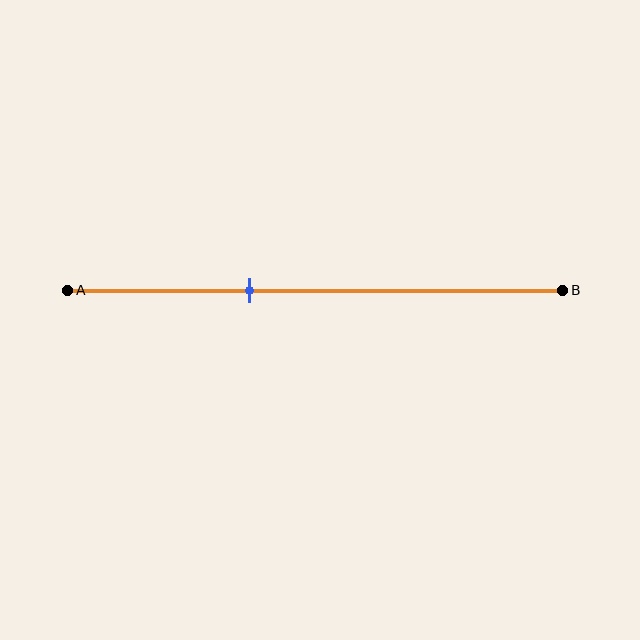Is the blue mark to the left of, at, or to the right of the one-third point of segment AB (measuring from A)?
The blue mark is to the right of the one-third point of segment AB.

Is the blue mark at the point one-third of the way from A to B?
No, the mark is at about 35% from A, not at the 33% one-third point.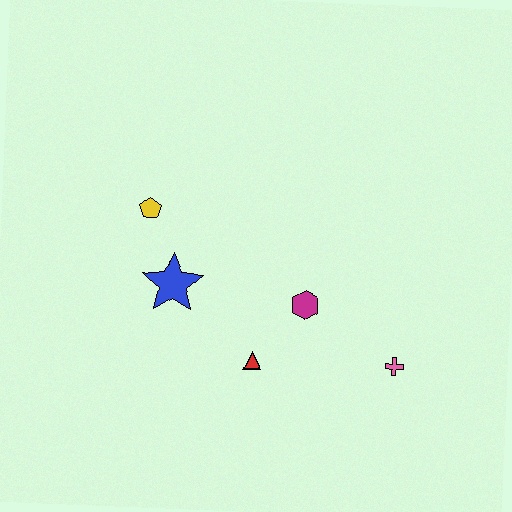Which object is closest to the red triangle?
The magenta hexagon is closest to the red triangle.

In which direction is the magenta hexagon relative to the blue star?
The magenta hexagon is to the right of the blue star.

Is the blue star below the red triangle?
No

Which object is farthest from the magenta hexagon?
The yellow pentagon is farthest from the magenta hexagon.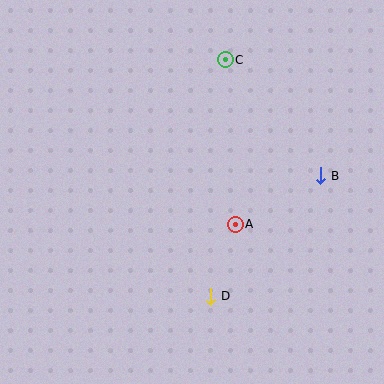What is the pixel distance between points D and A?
The distance between D and A is 76 pixels.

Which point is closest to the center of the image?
Point A at (235, 224) is closest to the center.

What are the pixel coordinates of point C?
Point C is at (225, 60).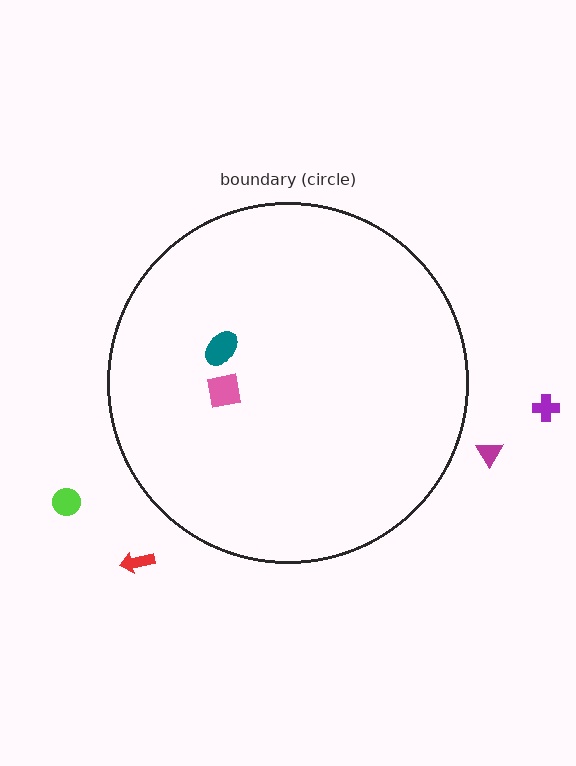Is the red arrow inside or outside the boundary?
Outside.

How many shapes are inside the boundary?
2 inside, 4 outside.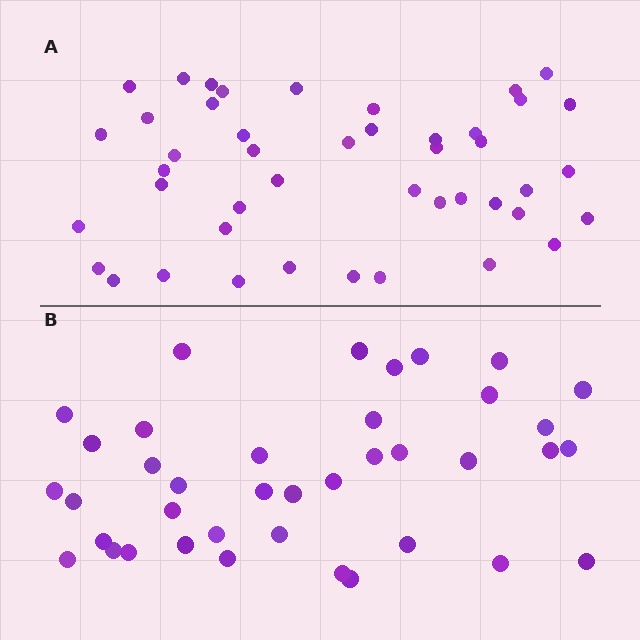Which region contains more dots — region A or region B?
Region A (the top region) has more dots.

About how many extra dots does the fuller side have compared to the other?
Region A has about 6 more dots than region B.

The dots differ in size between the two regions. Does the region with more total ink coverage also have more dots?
No. Region B has more total ink coverage because its dots are larger, but region A actually contains more individual dots. Total area can be misleading — the number of items is what matters here.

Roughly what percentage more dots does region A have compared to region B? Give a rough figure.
About 15% more.